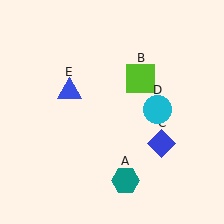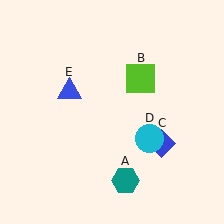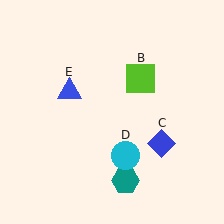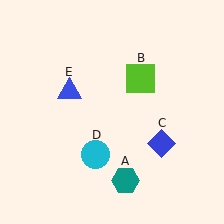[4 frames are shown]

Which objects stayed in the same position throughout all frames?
Teal hexagon (object A) and lime square (object B) and blue diamond (object C) and blue triangle (object E) remained stationary.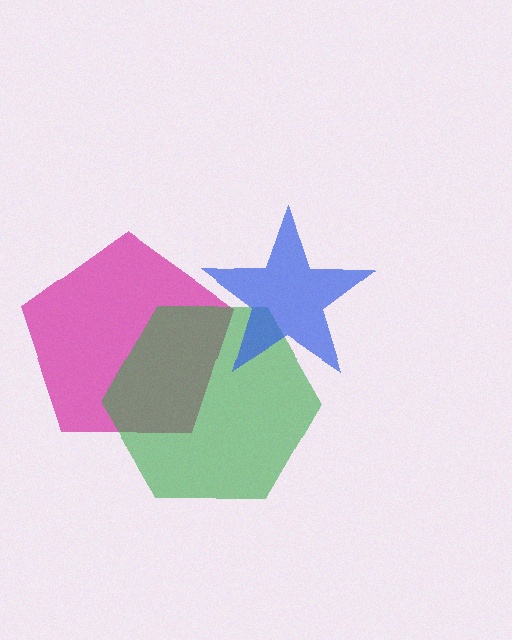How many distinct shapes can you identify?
There are 3 distinct shapes: a magenta pentagon, a green hexagon, a blue star.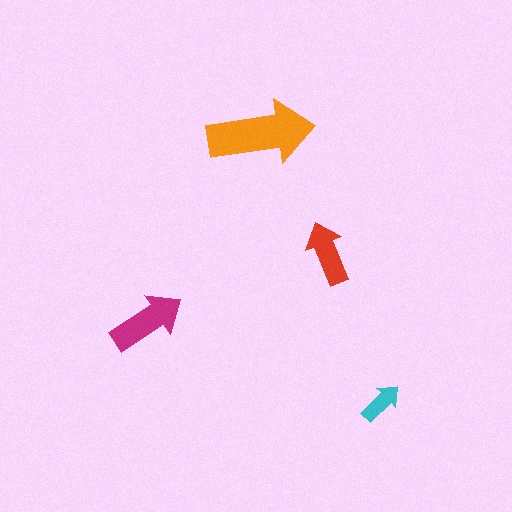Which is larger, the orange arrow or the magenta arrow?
The orange one.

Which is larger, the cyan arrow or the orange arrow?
The orange one.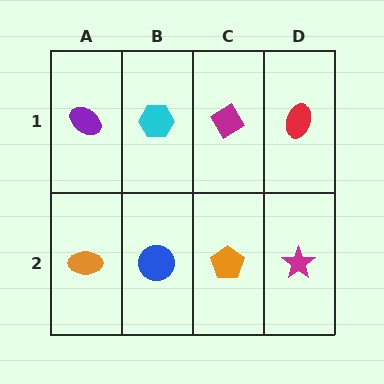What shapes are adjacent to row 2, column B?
A cyan hexagon (row 1, column B), an orange ellipse (row 2, column A), an orange pentagon (row 2, column C).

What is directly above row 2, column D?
A red ellipse.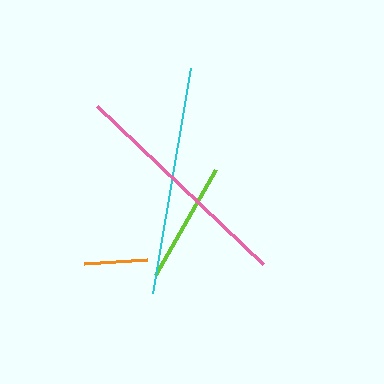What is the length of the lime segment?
The lime segment is approximately 121 pixels long.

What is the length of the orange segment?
The orange segment is approximately 63 pixels long.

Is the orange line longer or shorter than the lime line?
The lime line is longer than the orange line.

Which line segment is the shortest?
The orange line is the shortest at approximately 63 pixels.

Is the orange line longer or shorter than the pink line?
The pink line is longer than the orange line.